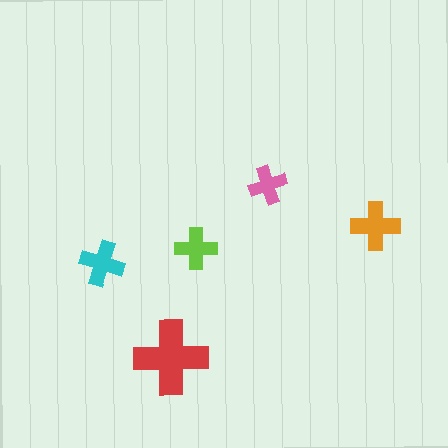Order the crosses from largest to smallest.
the red one, the orange one, the cyan one, the lime one, the pink one.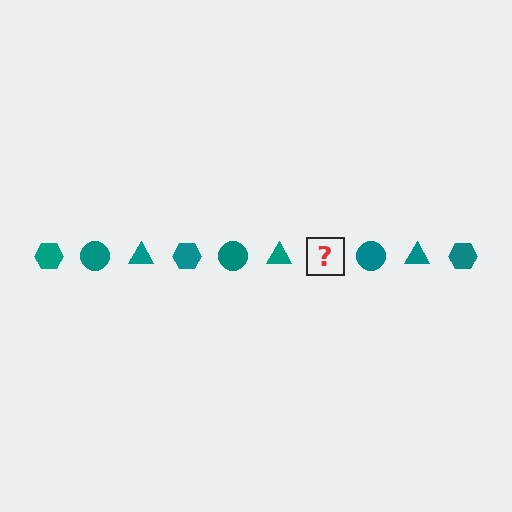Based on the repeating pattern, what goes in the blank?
The blank should be a teal hexagon.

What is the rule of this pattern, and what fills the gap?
The rule is that the pattern cycles through hexagon, circle, triangle shapes in teal. The gap should be filled with a teal hexagon.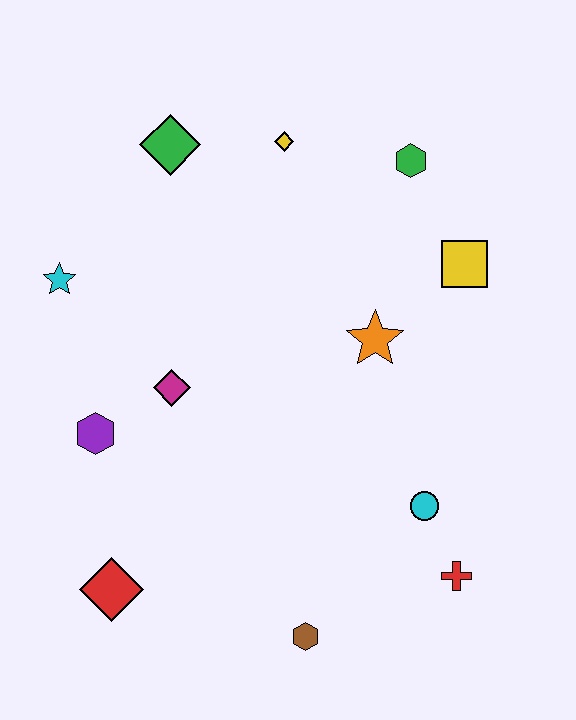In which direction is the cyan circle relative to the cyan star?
The cyan circle is to the right of the cyan star.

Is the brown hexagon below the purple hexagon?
Yes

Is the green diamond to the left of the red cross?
Yes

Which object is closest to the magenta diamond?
The purple hexagon is closest to the magenta diamond.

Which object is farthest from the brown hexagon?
The green diamond is farthest from the brown hexagon.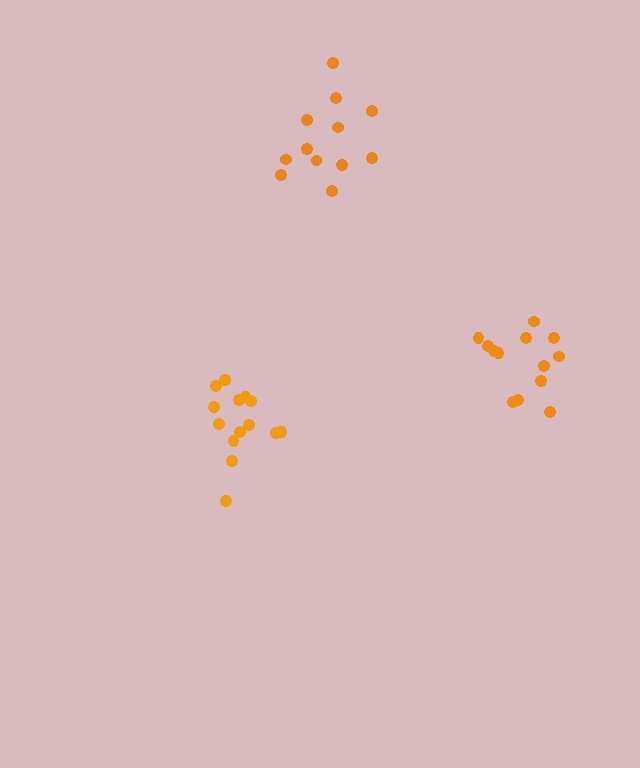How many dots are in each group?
Group 1: 12 dots, Group 2: 13 dots, Group 3: 14 dots (39 total).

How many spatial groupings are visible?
There are 3 spatial groupings.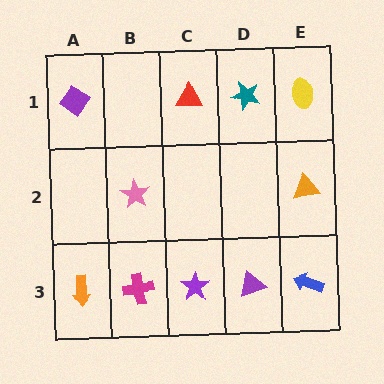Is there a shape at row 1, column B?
No, that cell is empty.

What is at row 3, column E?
A blue arrow.